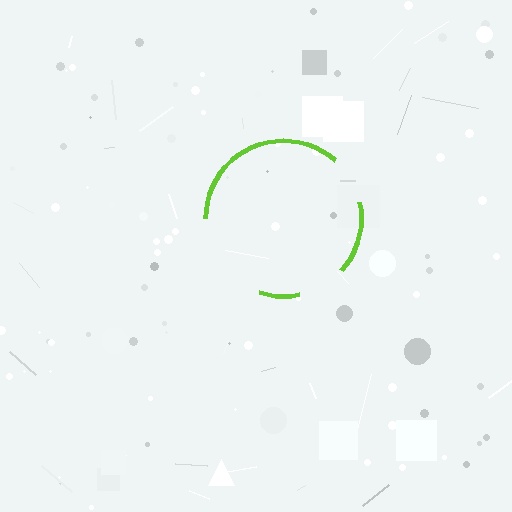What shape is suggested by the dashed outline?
The dashed outline suggests a circle.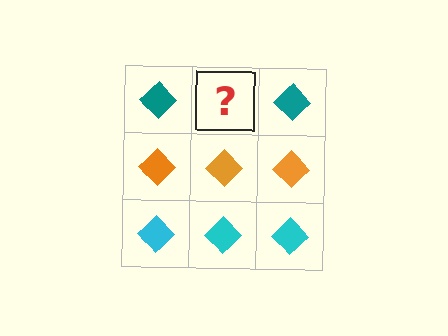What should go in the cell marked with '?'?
The missing cell should contain a teal diamond.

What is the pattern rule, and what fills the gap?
The rule is that each row has a consistent color. The gap should be filled with a teal diamond.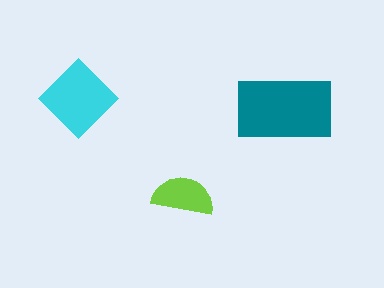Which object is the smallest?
The lime semicircle.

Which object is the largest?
The teal rectangle.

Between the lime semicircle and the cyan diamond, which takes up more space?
The cyan diamond.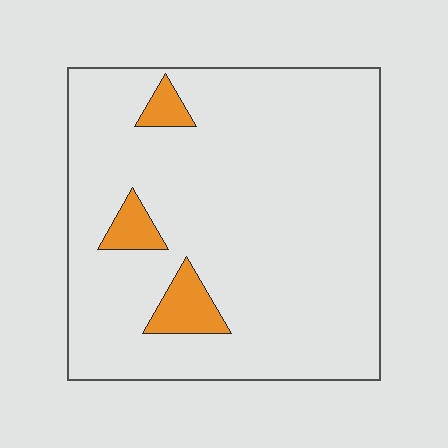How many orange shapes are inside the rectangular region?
3.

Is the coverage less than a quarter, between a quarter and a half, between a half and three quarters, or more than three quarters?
Less than a quarter.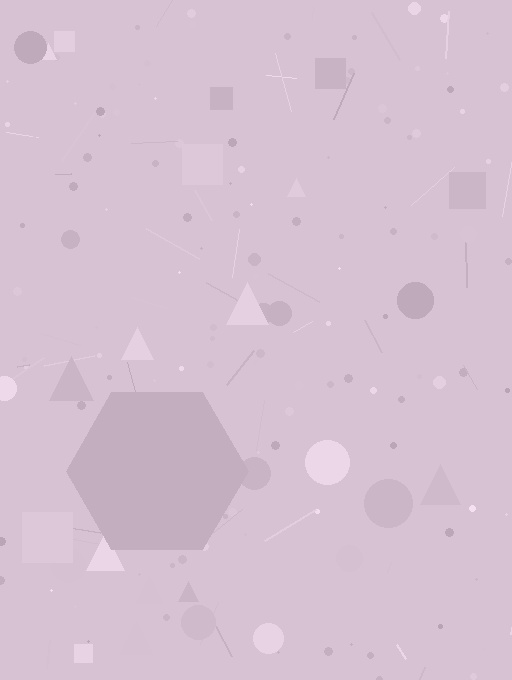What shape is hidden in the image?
A hexagon is hidden in the image.